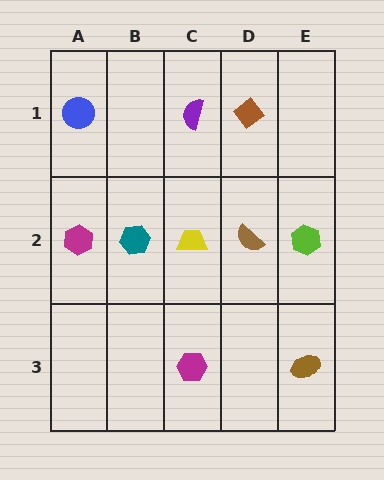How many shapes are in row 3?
2 shapes.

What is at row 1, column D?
A brown diamond.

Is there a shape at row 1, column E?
No, that cell is empty.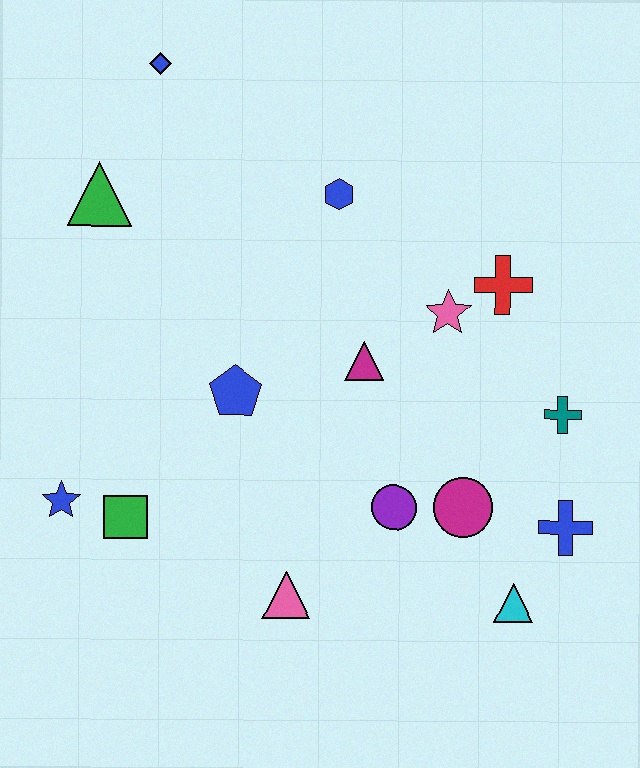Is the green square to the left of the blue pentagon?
Yes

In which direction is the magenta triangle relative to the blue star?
The magenta triangle is to the right of the blue star.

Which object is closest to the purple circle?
The magenta circle is closest to the purple circle.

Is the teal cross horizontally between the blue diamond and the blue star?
No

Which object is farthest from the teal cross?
The blue diamond is farthest from the teal cross.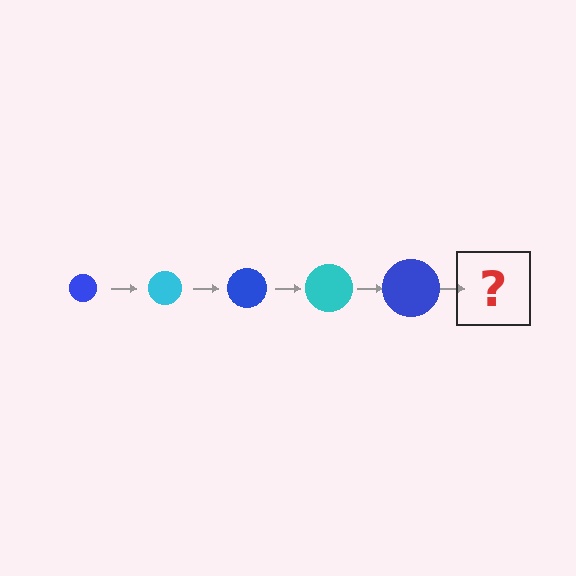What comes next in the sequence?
The next element should be a cyan circle, larger than the previous one.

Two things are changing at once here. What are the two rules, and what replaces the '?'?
The two rules are that the circle grows larger each step and the color cycles through blue and cyan. The '?' should be a cyan circle, larger than the previous one.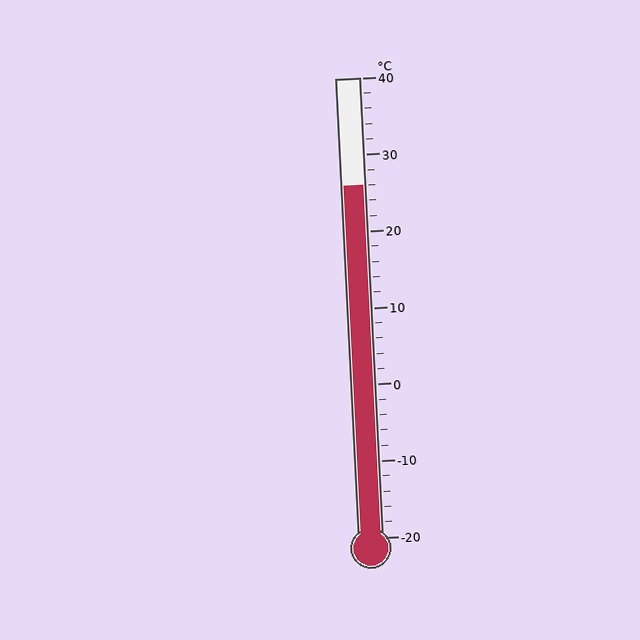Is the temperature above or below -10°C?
The temperature is above -10°C.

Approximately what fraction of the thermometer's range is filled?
The thermometer is filled to approximately 75% of its range.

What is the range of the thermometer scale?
The thermometer scale ranges from -20°C to 40°C.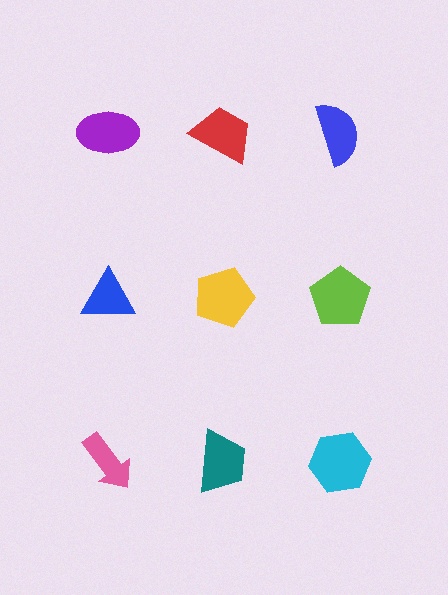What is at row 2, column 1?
A blue triangle.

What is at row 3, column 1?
A pink arrow.